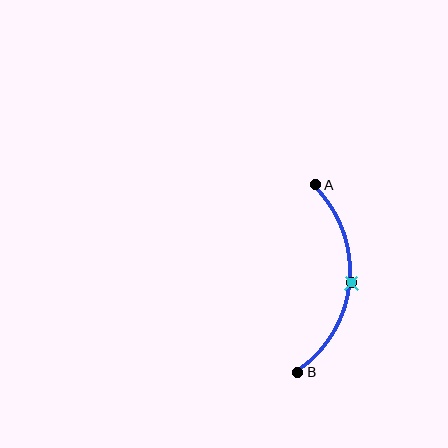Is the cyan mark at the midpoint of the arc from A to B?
Yes. The cyan mark lies on the arc at equal arc-length from both A and B — it is the arc midpoint.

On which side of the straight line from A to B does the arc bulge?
The arc bulges to the right of the straight line connecting A and B.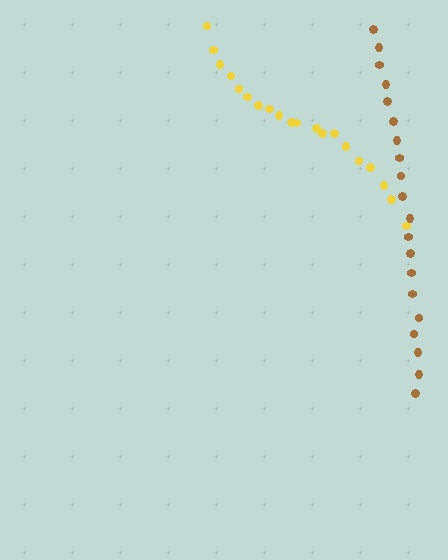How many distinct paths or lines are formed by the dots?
There are 2 distinct paths.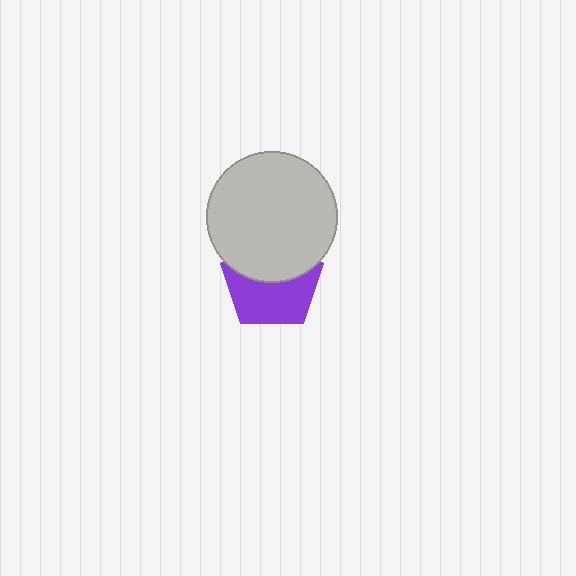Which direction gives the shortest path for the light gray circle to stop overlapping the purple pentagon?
Moving up gives the shortest separation.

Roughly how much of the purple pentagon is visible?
About half of it is visible (roughly 54%).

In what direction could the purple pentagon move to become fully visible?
The purple pentagon could move down. That would shift it out from behind the light gray circle entirely.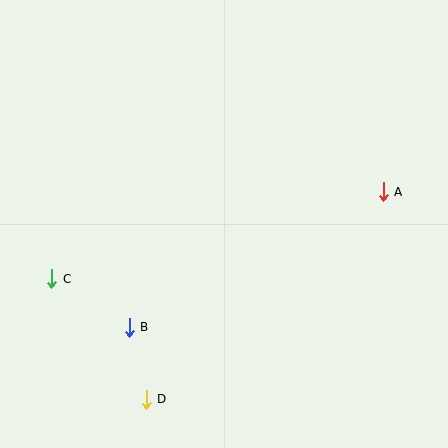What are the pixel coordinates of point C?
Point C is at (52, 279).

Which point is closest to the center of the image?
Point B at (129, 327) is closest to the center.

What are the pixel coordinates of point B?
Point B is at (129, 327).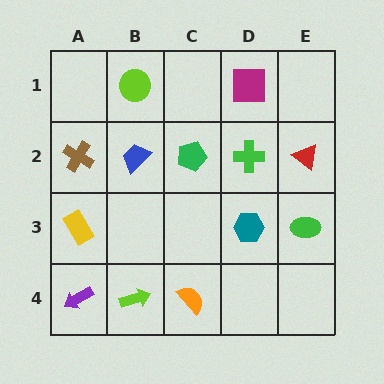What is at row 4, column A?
A purple arrow.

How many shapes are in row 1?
2 shapes.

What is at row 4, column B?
A lime arrow.